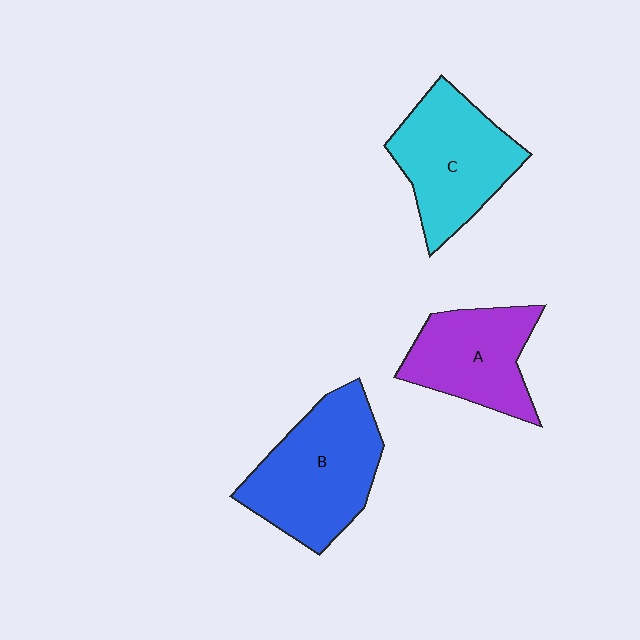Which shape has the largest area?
Shape B (blue).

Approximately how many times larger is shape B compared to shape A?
Approximately 1.3 times.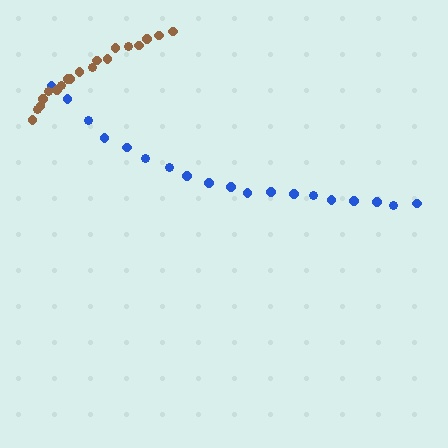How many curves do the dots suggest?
There are 2 distinct paths.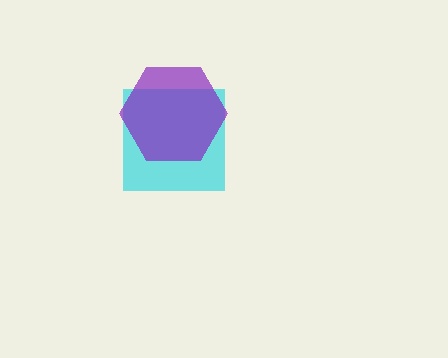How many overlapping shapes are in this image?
There are 2 overlapping shapes in the image.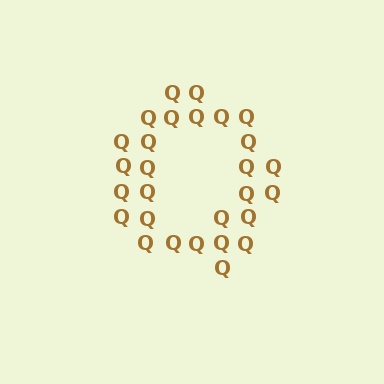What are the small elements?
The small elements are letter Q's.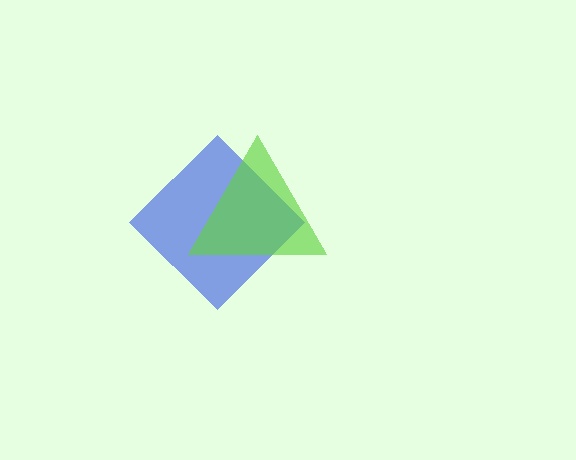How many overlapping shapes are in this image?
There are 2 overlapping shapes in the image.